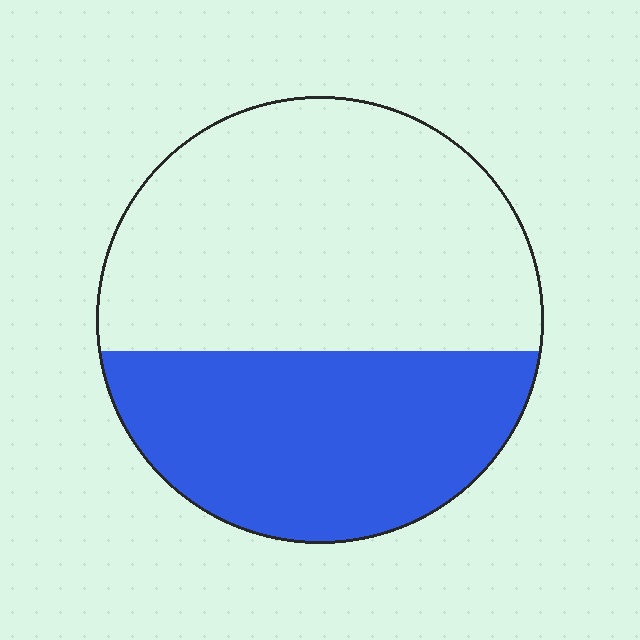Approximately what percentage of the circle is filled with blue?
Approximately 40%.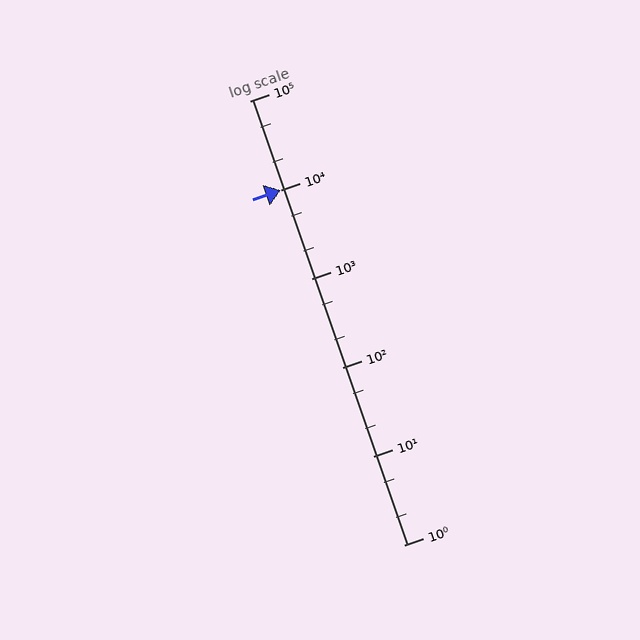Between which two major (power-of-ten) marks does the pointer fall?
The pointer is between 10000 and 100000.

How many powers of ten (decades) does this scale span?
The scale spans 5 decades, from 1 to 100000.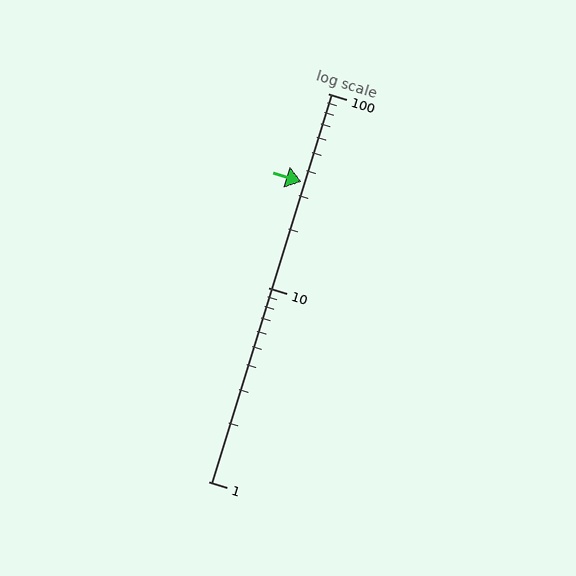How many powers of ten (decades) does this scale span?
The scale spans 2 decades, from 1 to 100.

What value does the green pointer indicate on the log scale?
The pointer indicates approximately 35.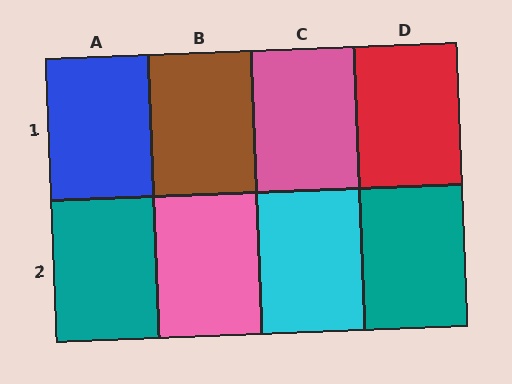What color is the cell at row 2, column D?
Teal.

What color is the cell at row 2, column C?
Cyan.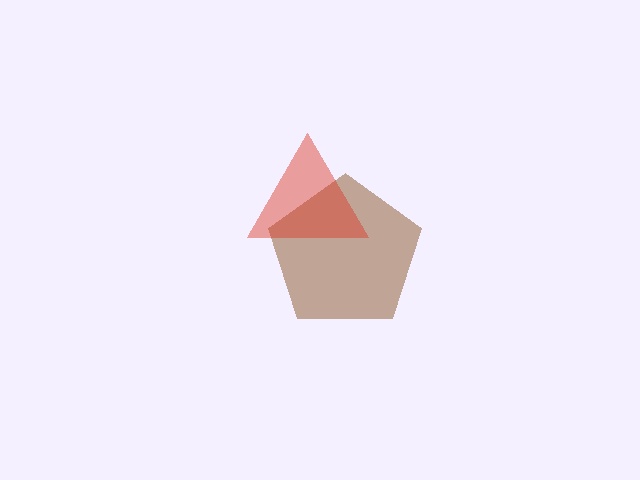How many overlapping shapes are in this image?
There are 2 overlapping shapes in the image.